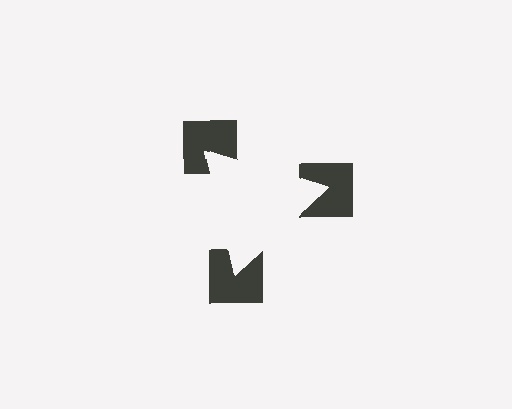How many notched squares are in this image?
There are 3 — one at each vertex of the illusory triangle.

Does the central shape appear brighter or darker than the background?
It typically appears slightly brighter than the background, even though no actual brightness change is drawn.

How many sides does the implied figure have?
3 sides.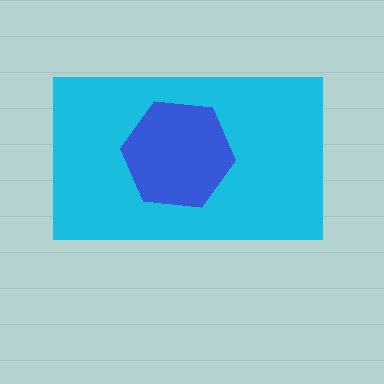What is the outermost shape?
The cyan rectangle.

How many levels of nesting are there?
2.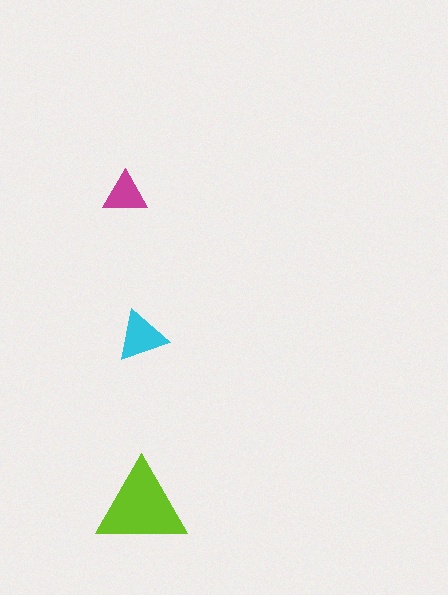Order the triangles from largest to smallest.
the lime one, the cyan one, the magenta one.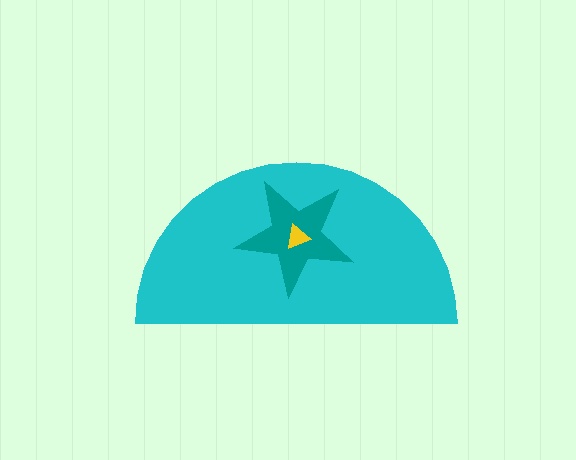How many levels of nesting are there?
3.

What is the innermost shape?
The yellow triangle.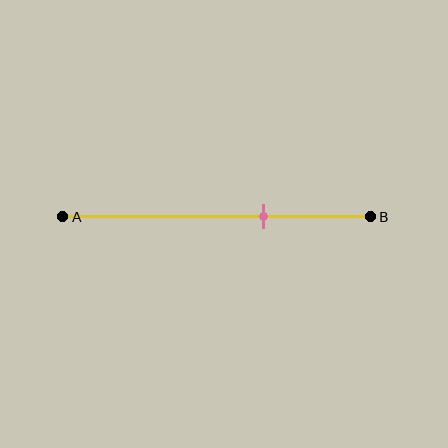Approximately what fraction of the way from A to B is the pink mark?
The pink mark is approximately 65% of the way from A to B.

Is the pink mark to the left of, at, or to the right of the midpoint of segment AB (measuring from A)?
The pink mark is to the right of the midpoint of segment AB.